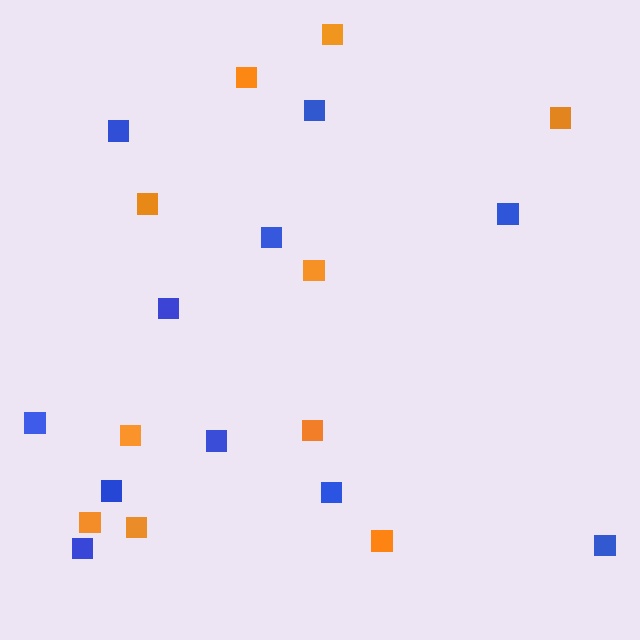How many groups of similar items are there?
There are 2 groups: one group of blue squares (11) and one group of orange squares (10).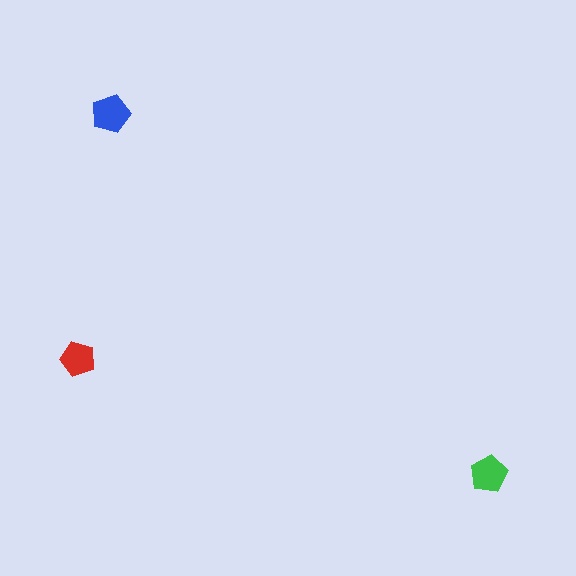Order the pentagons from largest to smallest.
the blue one, the green one, the red one.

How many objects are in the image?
There are 3 objects in the image.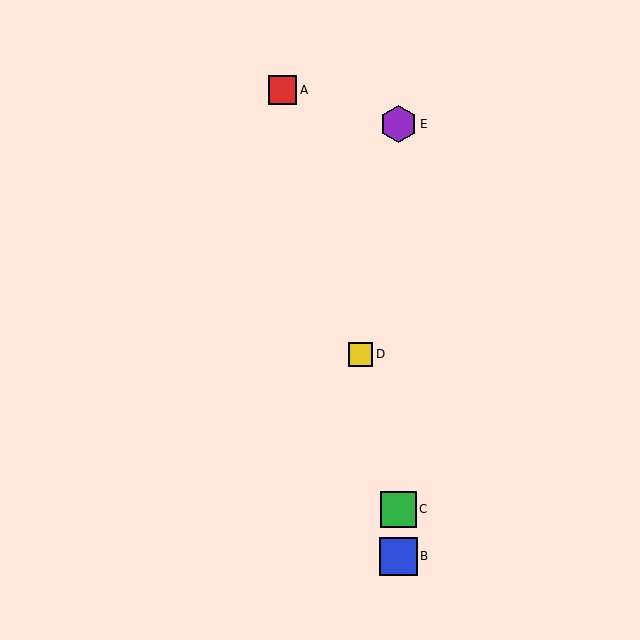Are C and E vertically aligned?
Yes, both are at x≈398.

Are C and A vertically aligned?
No, C is at x≈398 and A is at x≈283.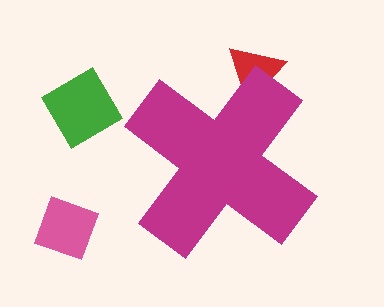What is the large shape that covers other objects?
A magenta cross.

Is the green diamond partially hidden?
No, the green diamond is fully visible.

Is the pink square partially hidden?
No, the pink square is fully visible.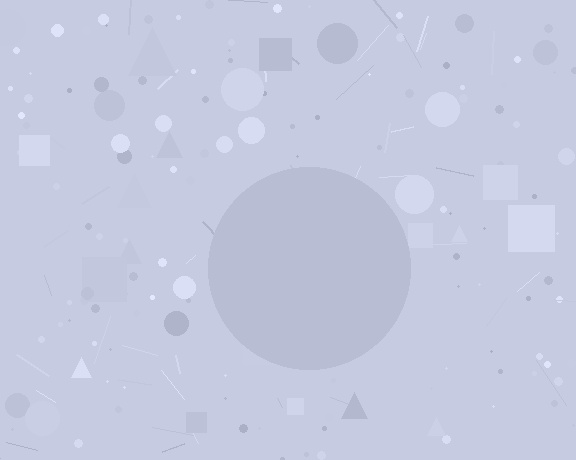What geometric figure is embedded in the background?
A circle is embedded in the background.